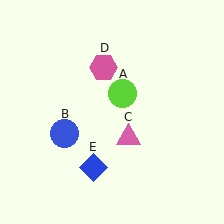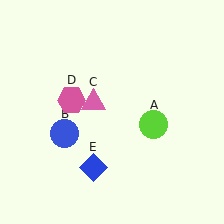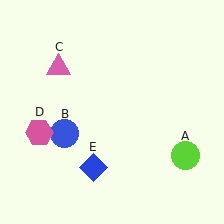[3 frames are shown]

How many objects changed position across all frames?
3 objects changed position: lime circle (object A), pink triangle (object C), pink hexagon (object D).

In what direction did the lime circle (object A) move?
The lime circle (object A) moved down and to the right.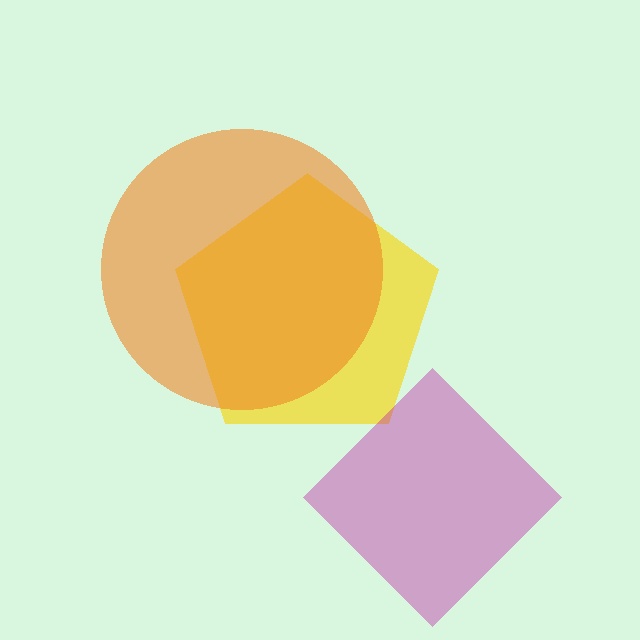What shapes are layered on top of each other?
The layered shapes are: a yellow pentagon, an orange circle, a magenta diamond.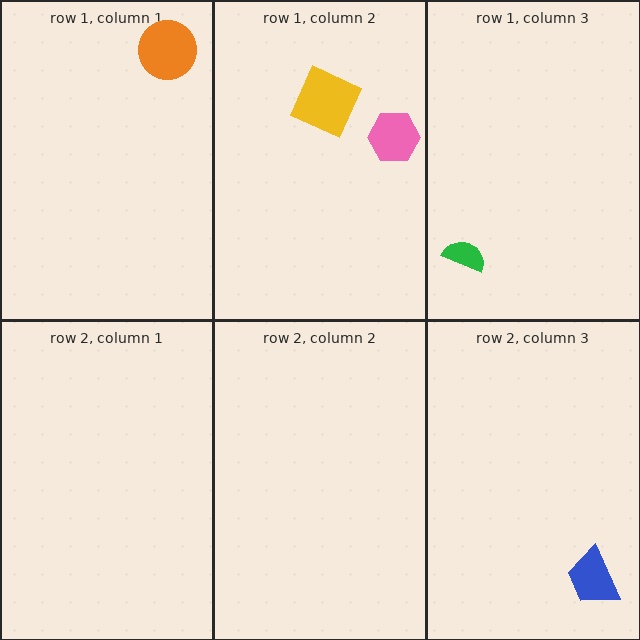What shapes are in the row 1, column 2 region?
The pink hexagon, the yellow square.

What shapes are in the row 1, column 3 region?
The green semicircle.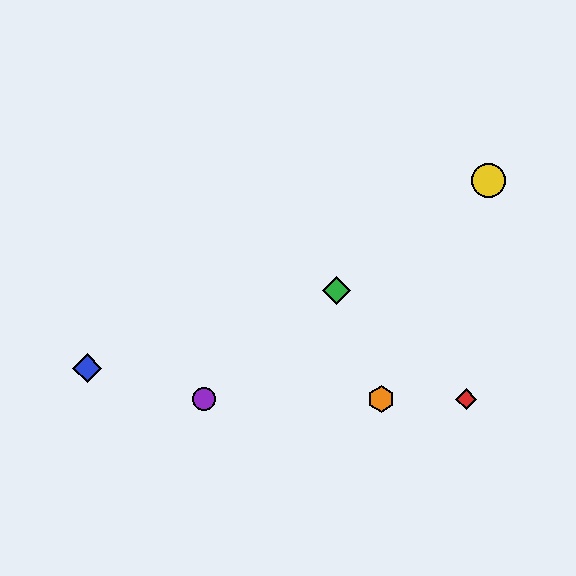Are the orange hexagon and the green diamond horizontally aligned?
No, the orange hexagon is at y≈399 and the green diamond is at y≈290.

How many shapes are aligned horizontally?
3 shapes (the red diamond, the purple circle, the orange hexagon) are aligned horizontally.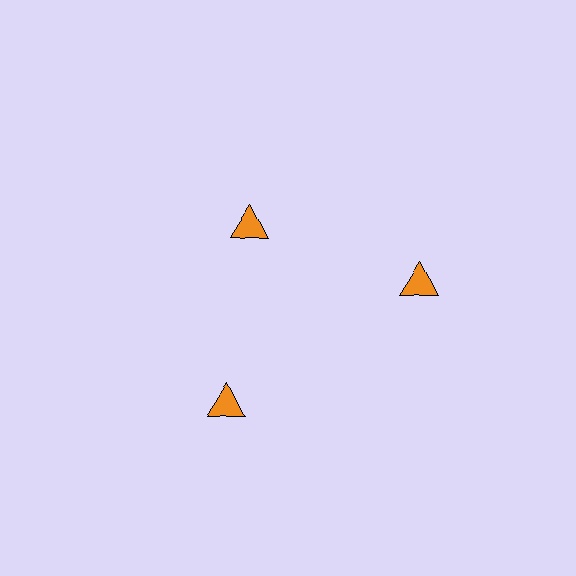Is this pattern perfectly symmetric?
No. The 3 orange triangles are arranged in a ring, but one element near the 11 o'clock position is pulled inward toward the center, breaking the 3-fold rotational symmetry.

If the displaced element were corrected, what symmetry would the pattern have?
It would have 3-fold rotational symmetry — the pattern would map onto itself every 120 degrees.